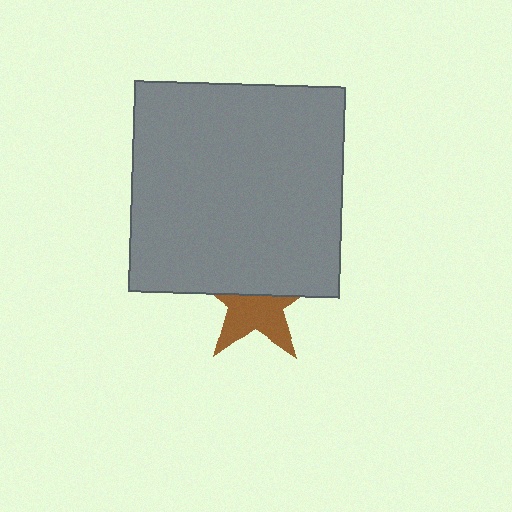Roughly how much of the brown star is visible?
About half of it is visible (roughly 52%).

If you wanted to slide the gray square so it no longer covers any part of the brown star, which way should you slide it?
Slide it up — that is the most direct way to separate the two shapes.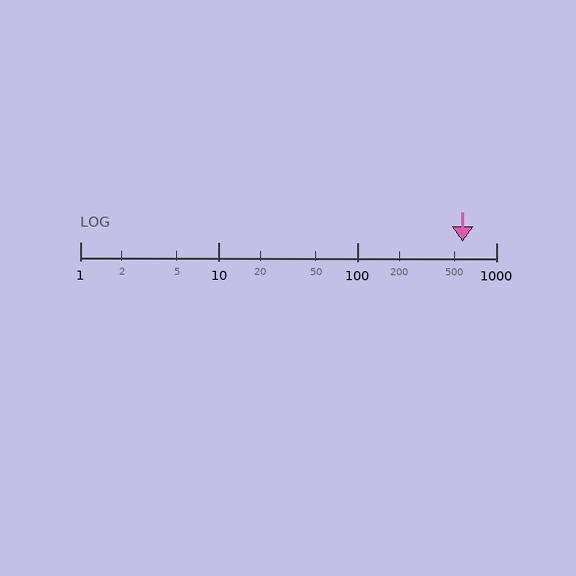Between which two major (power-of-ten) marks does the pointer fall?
The pointer is between 100 and 1000.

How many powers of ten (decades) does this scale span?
The scale spans 3 decades, from 1 to 1000.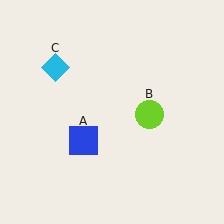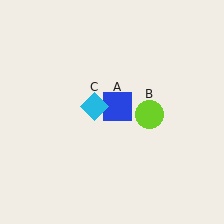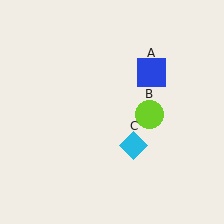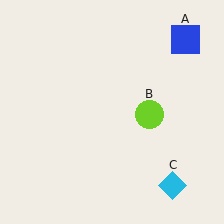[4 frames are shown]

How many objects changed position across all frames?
2 objects changed position: blue square (object A), cyan diamond (object C).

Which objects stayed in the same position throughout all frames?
Lime circle (object B) remained stationary.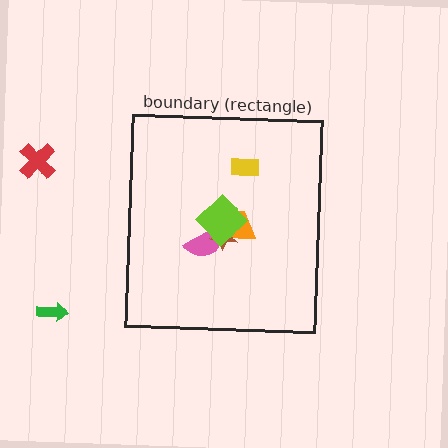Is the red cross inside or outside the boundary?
Outside.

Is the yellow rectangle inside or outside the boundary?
Inside.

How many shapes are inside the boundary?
5 inside, 2 outside.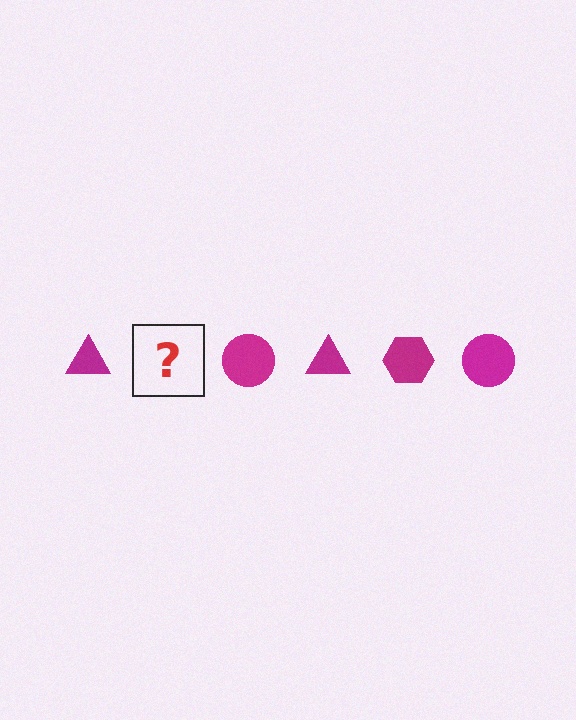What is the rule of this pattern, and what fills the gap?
The rule is that the pattern cycles through triangle, hexagon, circle shapes in magenta. The gap should be filled with a magenta hexagon.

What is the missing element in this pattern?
The missing element is a magenta hexagon.